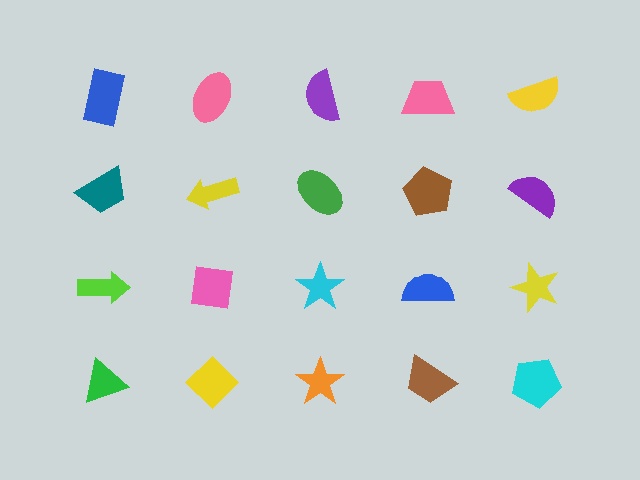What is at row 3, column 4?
A blue semicircle.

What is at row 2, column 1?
A teal trapezoid.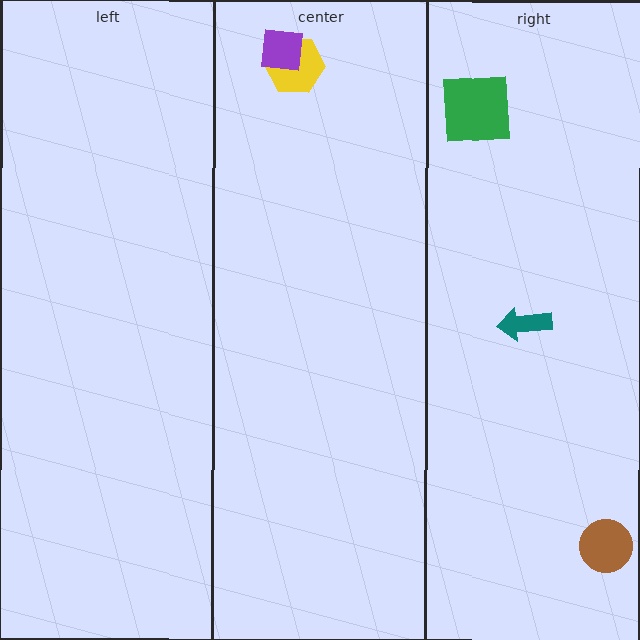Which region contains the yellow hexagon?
The center region.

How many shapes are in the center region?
2.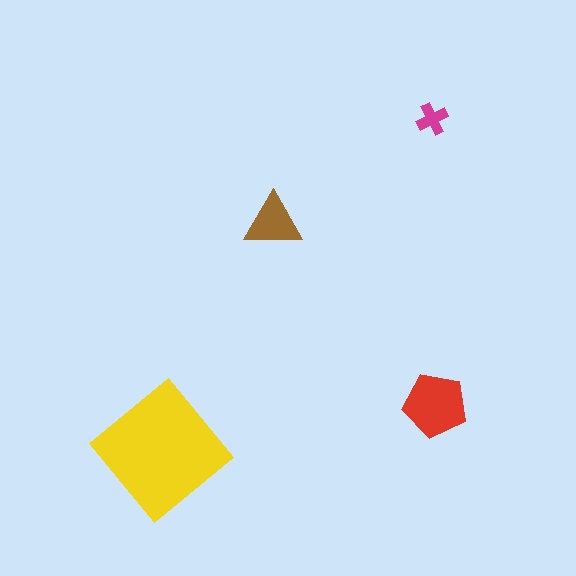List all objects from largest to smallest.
The yellow diamond, the red pentagon, the brown triangle, the magenta cross.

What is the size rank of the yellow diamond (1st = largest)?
1st.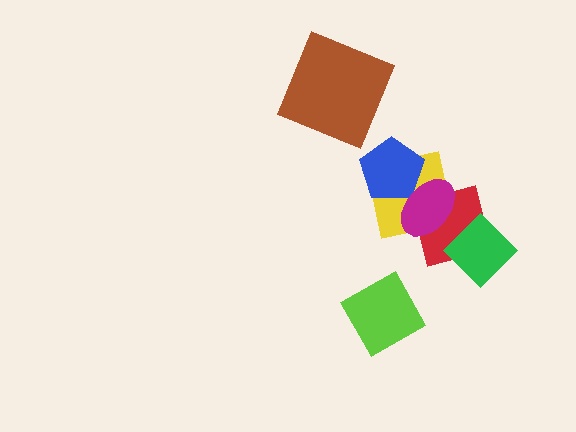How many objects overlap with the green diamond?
1 object overlaps with the green diamond.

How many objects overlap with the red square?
3 objects overlap with the red square.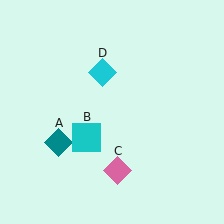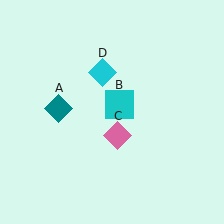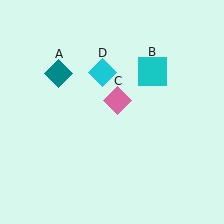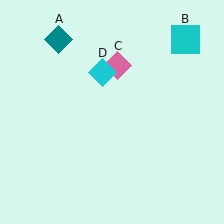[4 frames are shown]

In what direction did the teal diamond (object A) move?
The teal diamond (object A) moved up.